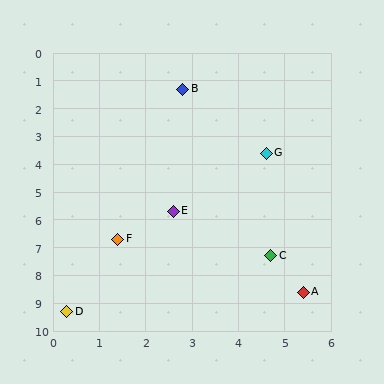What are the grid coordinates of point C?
Point C is at approximately (4.7, 7.3).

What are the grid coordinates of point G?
Point G is at approximately (4.6, 3.6).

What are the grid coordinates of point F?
Point F is at approximately (1.4, 6.7).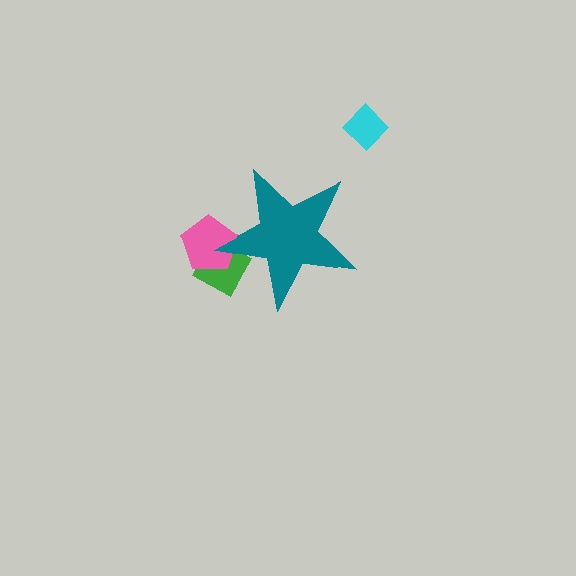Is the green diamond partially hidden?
Yes, the green diamond is partially hidden behind the teal star.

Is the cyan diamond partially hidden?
No, the cyan diamond is fully visible.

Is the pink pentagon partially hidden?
Yes, the pink pentagon is partially hidden behind the teal star.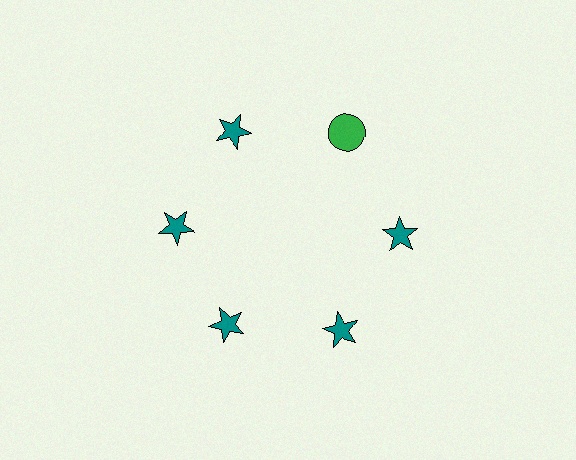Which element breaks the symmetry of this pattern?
The green circle at roughly the 1 o'clock position breaks the symmetry. All other shapes are teal stars.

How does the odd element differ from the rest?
It differs in both color (green instead of teal) and shape (circle instead of star).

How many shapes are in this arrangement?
There are 6 shapes arranged in a ring pattern.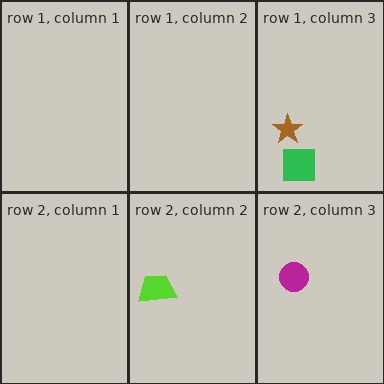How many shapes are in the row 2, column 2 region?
1.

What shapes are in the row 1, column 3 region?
The brown star, the green square.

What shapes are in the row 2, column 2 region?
The lime trapezoid.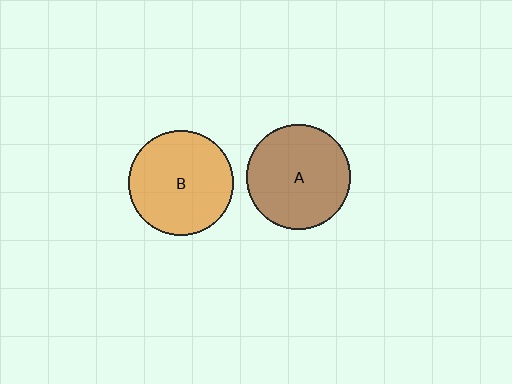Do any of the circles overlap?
No, none of the circles overlap.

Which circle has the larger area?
Circle B (orange).